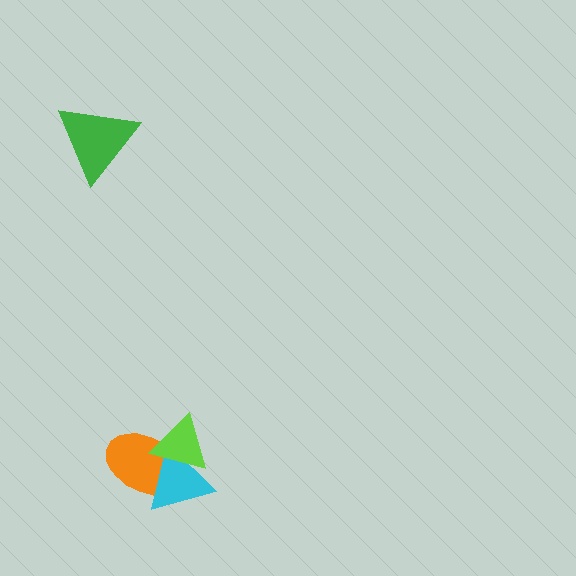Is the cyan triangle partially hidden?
Yes, it is partially covered by another shape.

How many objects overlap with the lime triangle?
2 objects overlap with the lime triangle.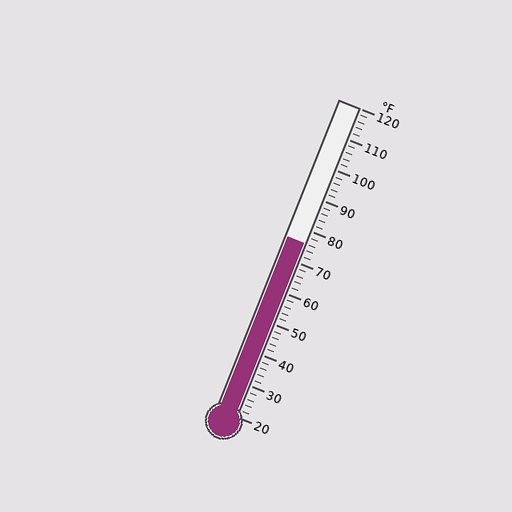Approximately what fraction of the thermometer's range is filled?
The thermometer is filled to approximately 55% of its range.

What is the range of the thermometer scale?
The thermometer scale ranges from 20°F to 120°F.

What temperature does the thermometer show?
The thermometer shows approximately 76°F.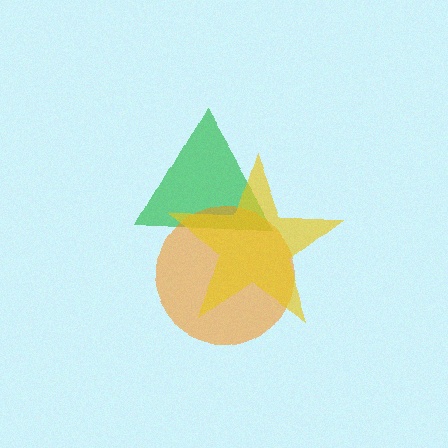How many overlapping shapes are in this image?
There are 3 overlapping shapes in the image.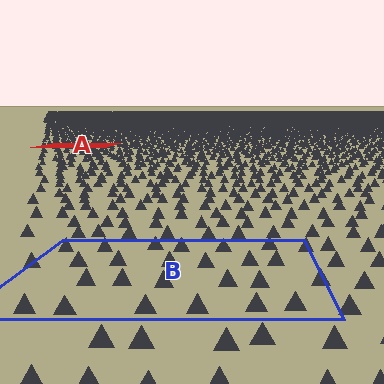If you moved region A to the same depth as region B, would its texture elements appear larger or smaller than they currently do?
They would appear larger. At a closer depth, the same texture elements are projected at a bigger on-screen size.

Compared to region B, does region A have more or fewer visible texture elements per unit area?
Region A has more texture elements per unit area — they are packed more densely because it is farther away.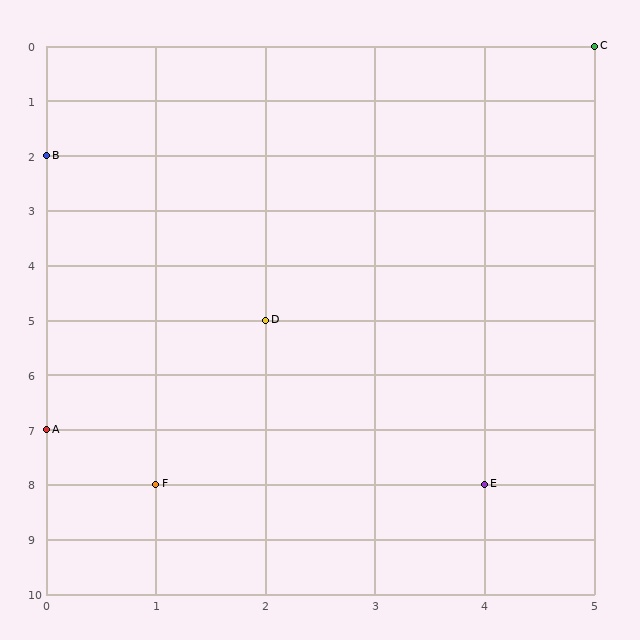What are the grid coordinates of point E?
Point E is at grid coordinates (4, 8).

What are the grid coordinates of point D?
Point D is at grid coordinates (2, 5).